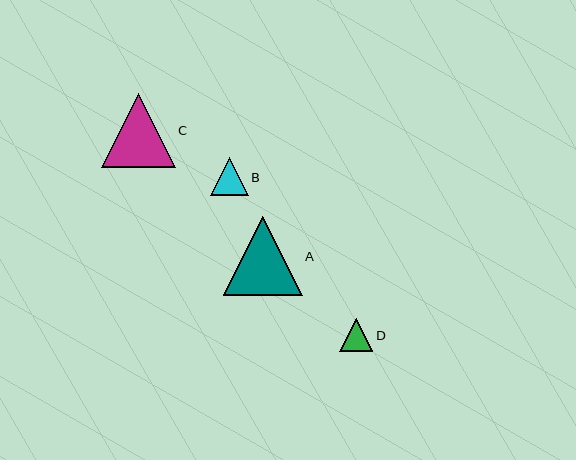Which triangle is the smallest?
Triangle D is the smallest with a size of approximately 33 pixels.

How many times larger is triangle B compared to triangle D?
Triangle B is approximately 1.2 times the size of triangle D.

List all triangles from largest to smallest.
From largest to smallest: A, C, B, D.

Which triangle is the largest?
Triangle A is the largest with a size of approximately 79 pixels.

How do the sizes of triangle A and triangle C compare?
Triangle A and triangle C are approximately the same size.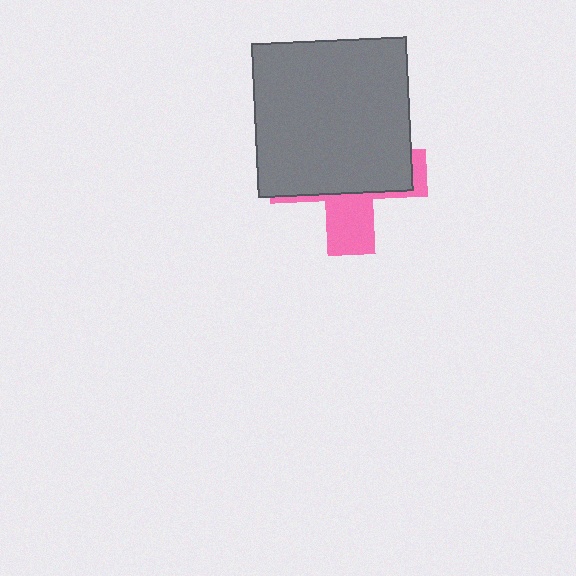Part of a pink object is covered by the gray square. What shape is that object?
It is a cross.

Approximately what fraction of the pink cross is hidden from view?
Roughly 68% of the pink cross is hidden behind the gray square.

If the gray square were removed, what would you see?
You would see the complete pink cross.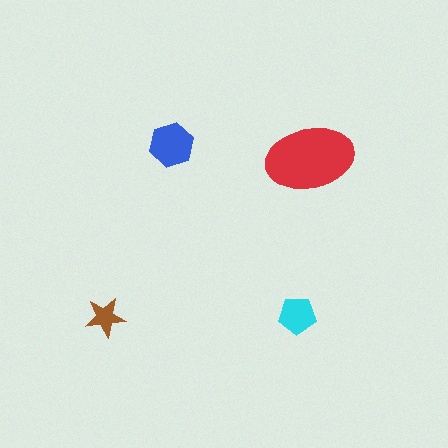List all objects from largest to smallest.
The red ellipse, the blue hexagon, the cyan pentagon, the brown star.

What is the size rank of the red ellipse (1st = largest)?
1st.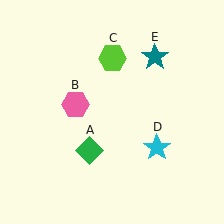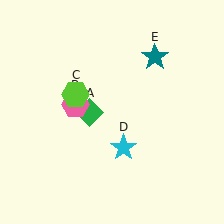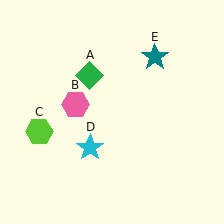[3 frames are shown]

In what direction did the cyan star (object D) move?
The cyan star (object D) moved left.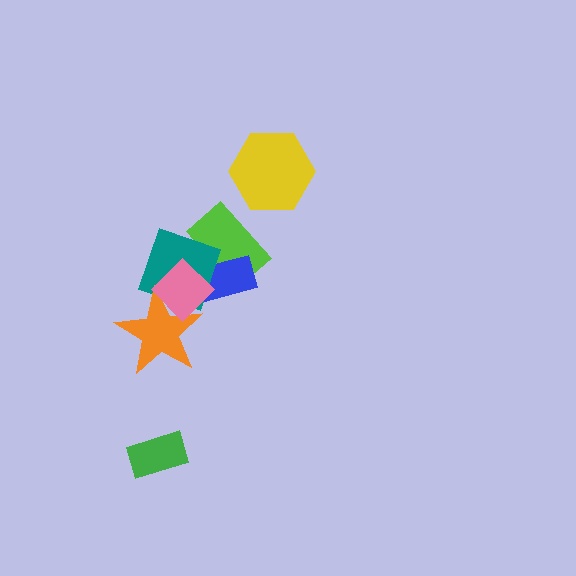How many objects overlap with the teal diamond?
4 objects overlap with the teal diamond.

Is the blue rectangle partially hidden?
Yes, it is partially covered by another shape.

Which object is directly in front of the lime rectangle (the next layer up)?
The blue rectangle is directly in front of the lime rectangle.